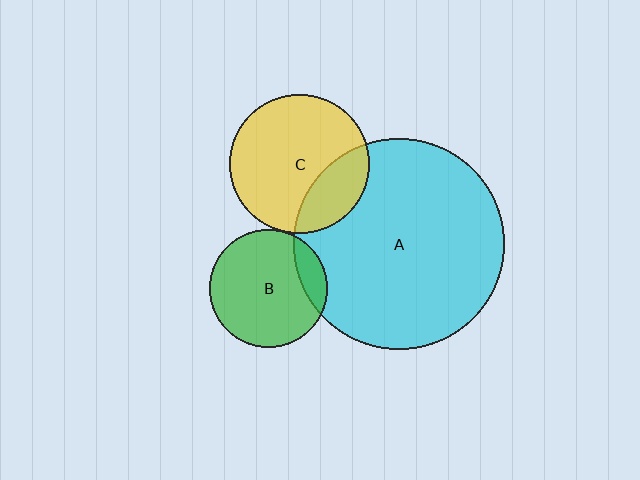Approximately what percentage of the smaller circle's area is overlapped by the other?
Approximately 25%.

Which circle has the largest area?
Circle A (cyan).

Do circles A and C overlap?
Yes.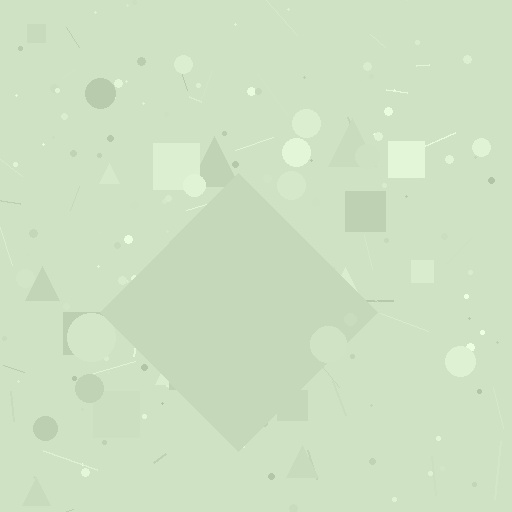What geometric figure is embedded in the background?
A diamond is embedded in the background.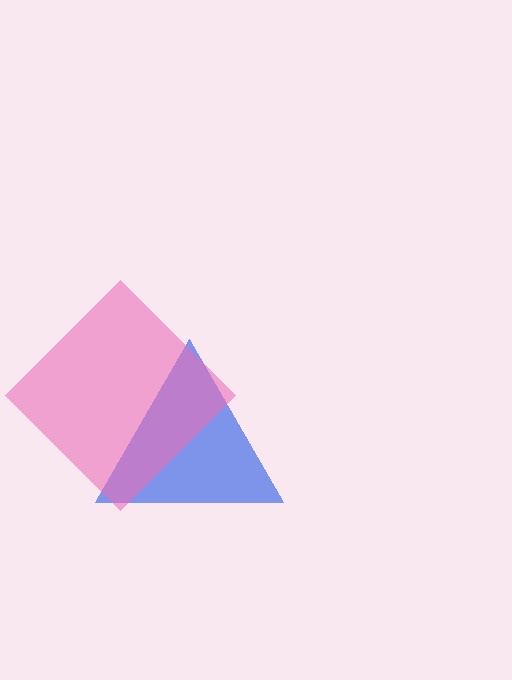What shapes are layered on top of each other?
The layered shapes are: a blue triangle, a pink diamond.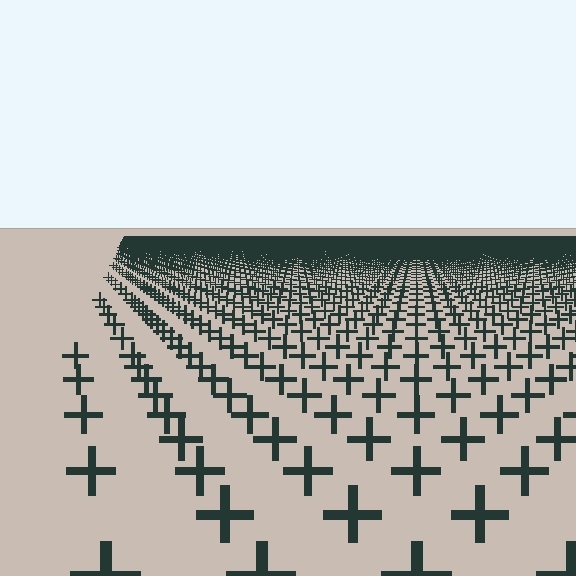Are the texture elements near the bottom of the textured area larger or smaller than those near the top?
Larger. Near the bottom, elements are closer to the viewer and appear at a bigger on-screen size.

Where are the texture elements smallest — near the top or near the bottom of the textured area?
Near the top.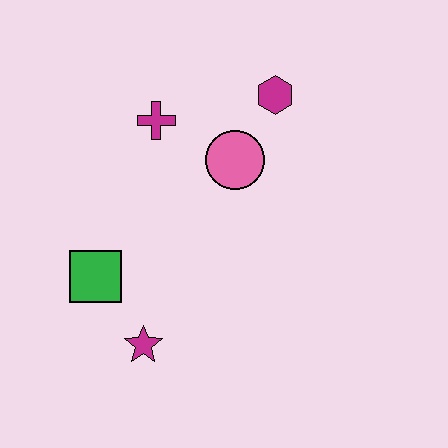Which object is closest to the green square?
The magenta star is closest to the green square.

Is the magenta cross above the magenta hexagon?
No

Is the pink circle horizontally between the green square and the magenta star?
No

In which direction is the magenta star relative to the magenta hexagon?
The magenta star is below the magenta hexagon.